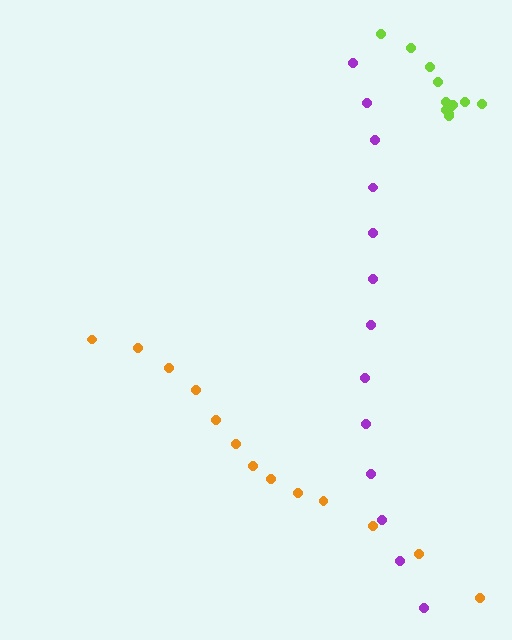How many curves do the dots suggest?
There are 3 distinct paths.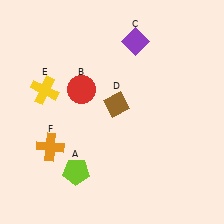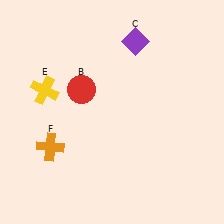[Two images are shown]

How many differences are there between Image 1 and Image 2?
There are 2 differences between the two images.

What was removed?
The lime pentagon (A), the brown diamond (D) were removed in Image 2.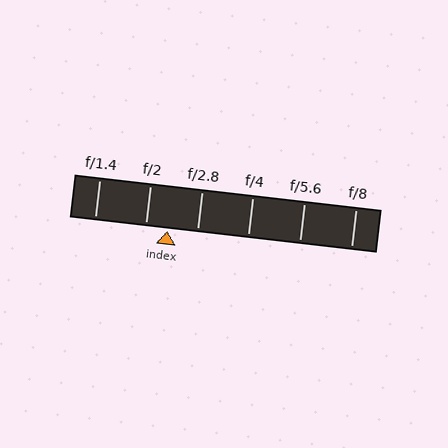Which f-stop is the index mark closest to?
The index mark is closest to f/2.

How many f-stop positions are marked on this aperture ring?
There are 6 f-stop positions marked.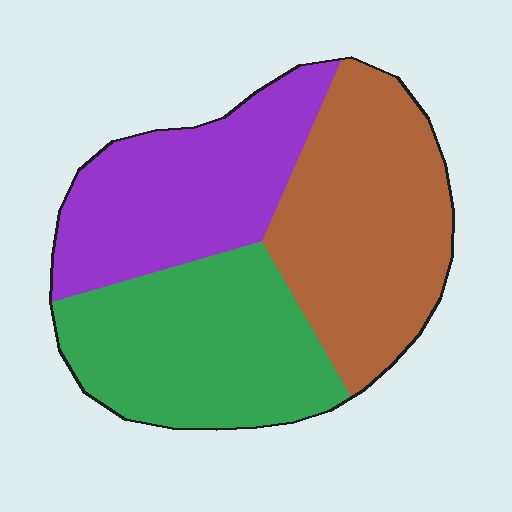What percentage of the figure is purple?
Purple takes up about one third (1/3) of the figure.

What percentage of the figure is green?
Green covers around 35% of the figure.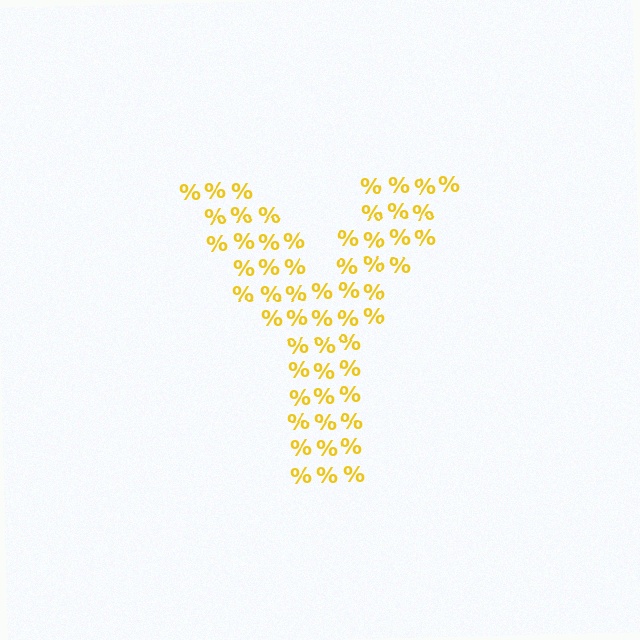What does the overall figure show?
The overall figure shows the letter Y.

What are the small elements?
The small elements are percent signs.